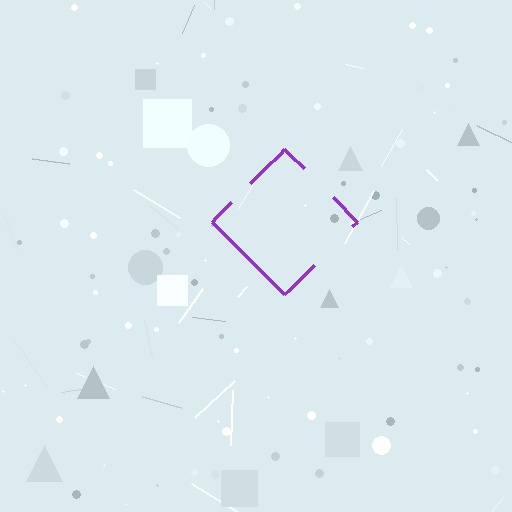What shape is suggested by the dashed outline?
The dashed outline suggests a diamond.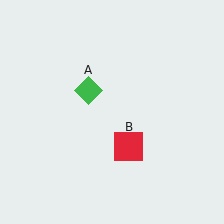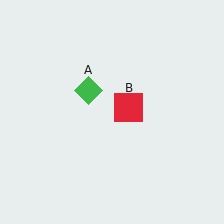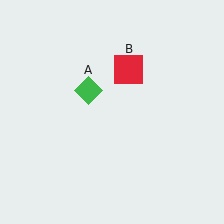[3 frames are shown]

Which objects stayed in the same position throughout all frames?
Green diamond (object A) remained stationary.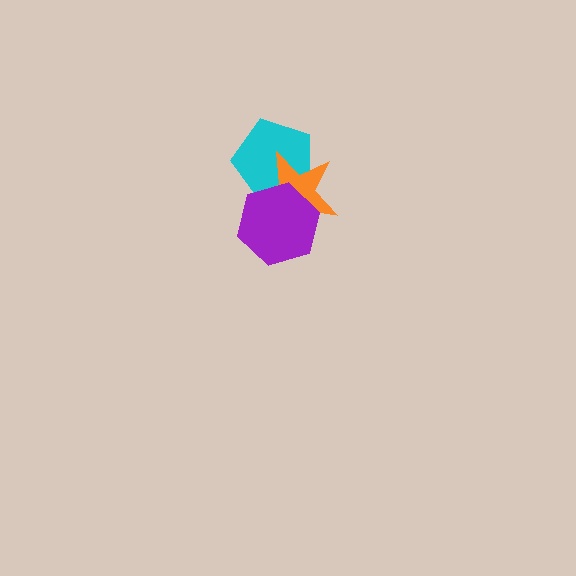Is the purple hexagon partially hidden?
No, no other shape covers it.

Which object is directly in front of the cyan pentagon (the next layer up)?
The orange star is directly in front of the cyan pentagon.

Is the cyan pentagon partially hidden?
Yes, it is partially covered by another shape.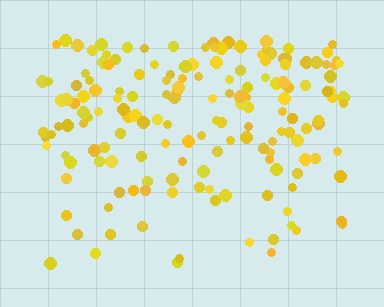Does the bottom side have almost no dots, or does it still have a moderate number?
Still a moderate number, just noticeably fewer than the top.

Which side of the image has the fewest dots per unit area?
The bottom.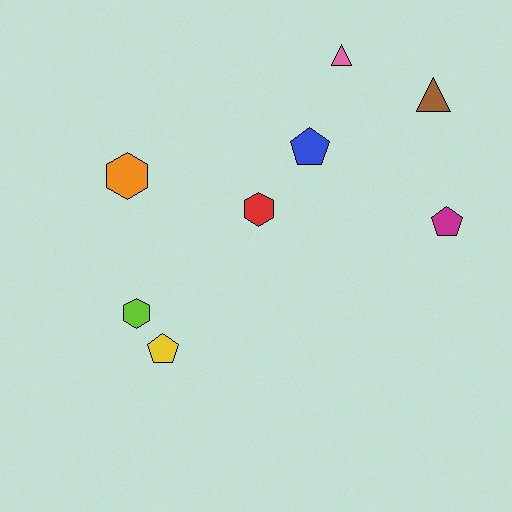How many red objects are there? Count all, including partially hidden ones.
There is 1 red object.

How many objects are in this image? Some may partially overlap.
There are 8 objects.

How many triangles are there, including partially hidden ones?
There are 2 triangles.